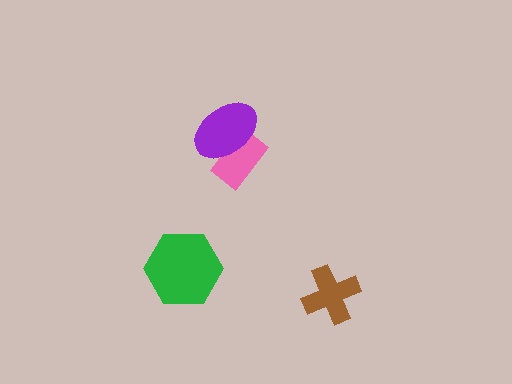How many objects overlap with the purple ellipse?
1 object overlaps with the purple ellipse.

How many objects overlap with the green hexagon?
0 objects overlap with the green hexagon.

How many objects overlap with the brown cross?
0 objects overlap with the brown cross.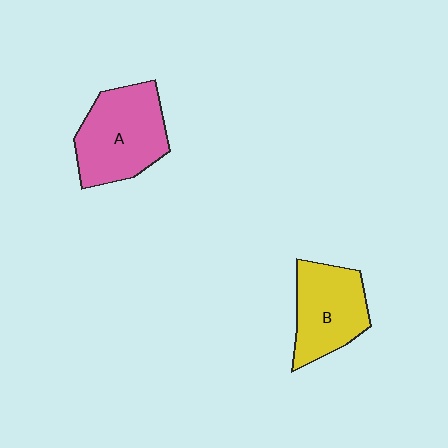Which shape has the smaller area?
Shape B (yellow).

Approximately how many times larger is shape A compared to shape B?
Approximately 1.2 times.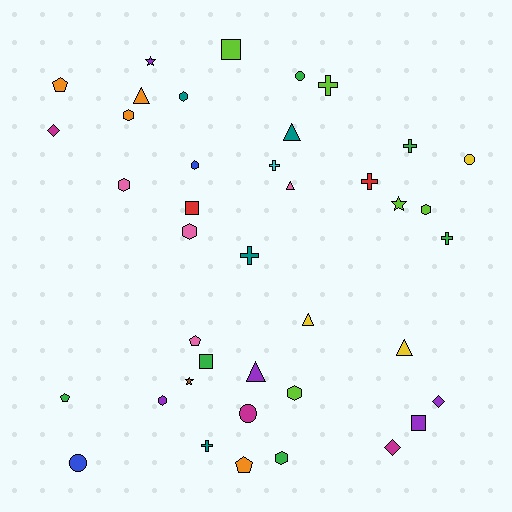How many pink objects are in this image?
There are 4 pink objects.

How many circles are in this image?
There are 4 circles.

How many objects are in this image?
There are 40 objects.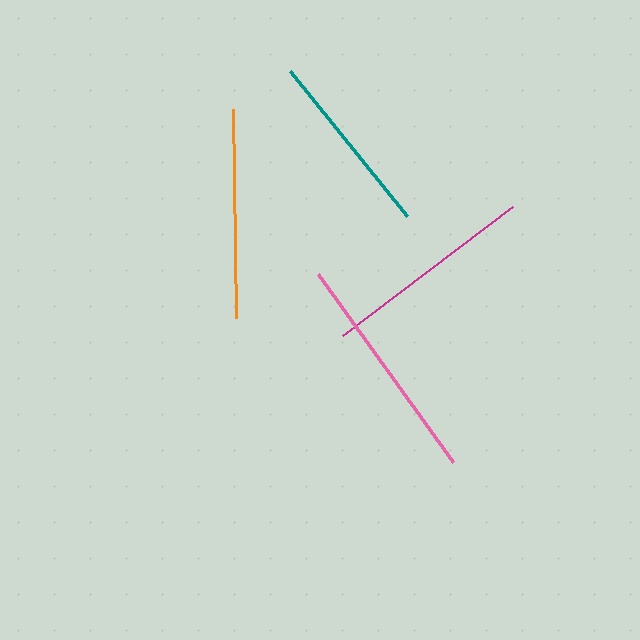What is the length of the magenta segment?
The magenta segment is approximately 214 pixels long.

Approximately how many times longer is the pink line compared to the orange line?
The pink line is approximately 1.1 times the length of the orange line.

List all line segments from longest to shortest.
From longest to shortest: pink, magenta, orange, teal.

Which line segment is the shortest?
The teal line is the shortest at approximately 186 pixels.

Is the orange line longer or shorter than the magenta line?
The magenta line is longer than the orange line.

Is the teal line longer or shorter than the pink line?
The pink line is longer than the teal line.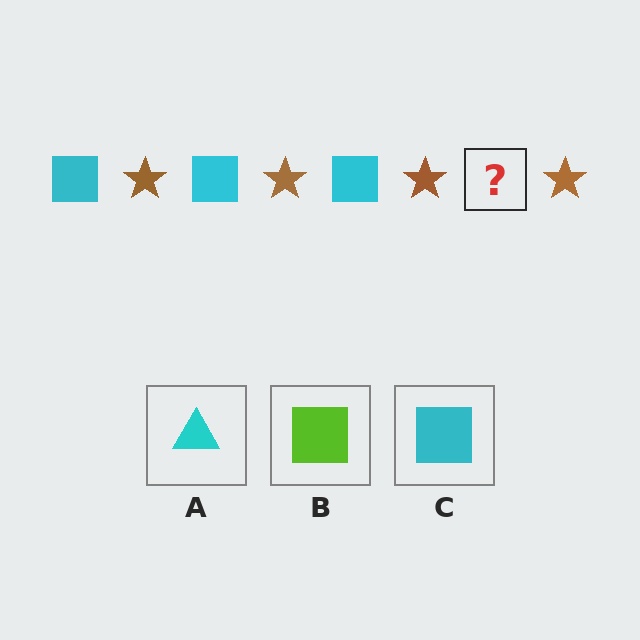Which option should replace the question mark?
Option C.